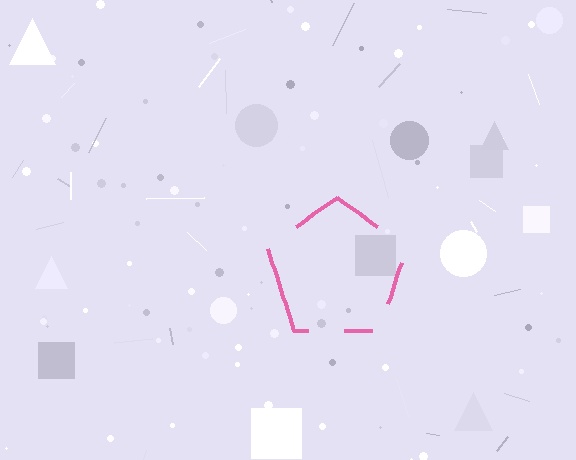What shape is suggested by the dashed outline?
The dashed outline suggests a pentagon.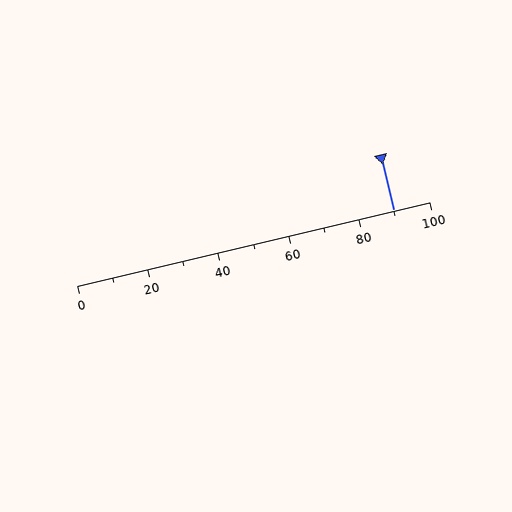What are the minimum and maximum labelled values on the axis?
The axis runs from 0 to 100.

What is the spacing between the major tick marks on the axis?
The major ticks are spaced 20 apart.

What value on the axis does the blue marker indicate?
The marker indicates approximately 90.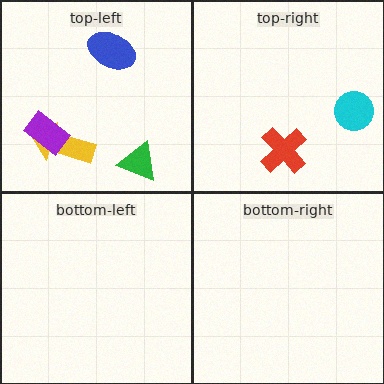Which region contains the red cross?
The top-right region.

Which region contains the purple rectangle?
The top-left region.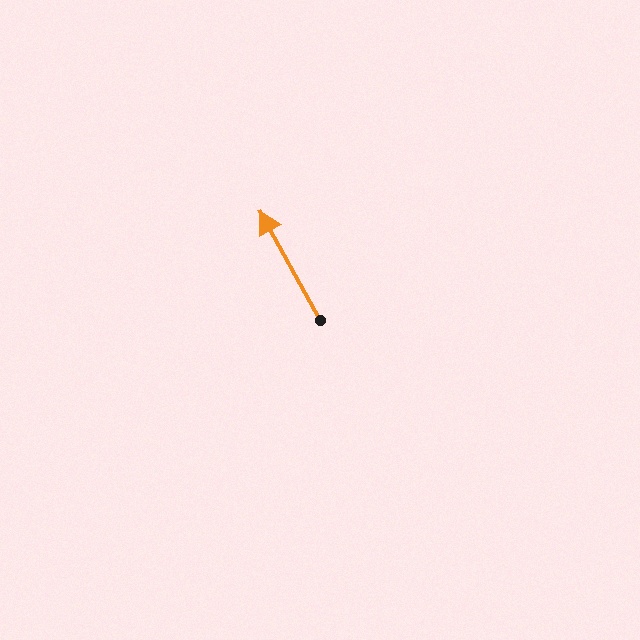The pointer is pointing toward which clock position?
Roughly 11 o'clock.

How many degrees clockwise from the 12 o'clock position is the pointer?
Approximately 331 degrees.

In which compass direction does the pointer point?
Northwest.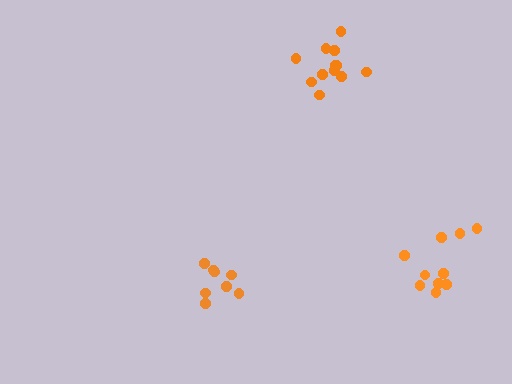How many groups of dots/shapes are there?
There are 3 groups.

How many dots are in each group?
Group 1: 10 dots, Group 2: 12 dots, Group 3: 8 dots (30 total).